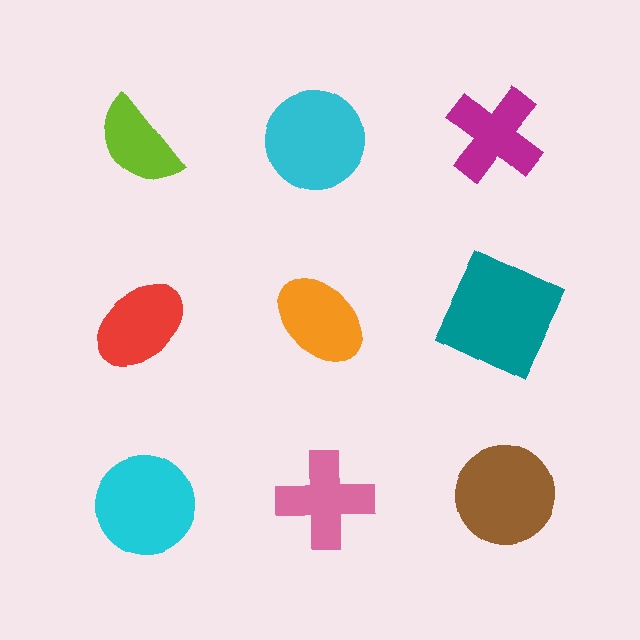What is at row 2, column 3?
A teal square.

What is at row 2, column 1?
A red ellipse.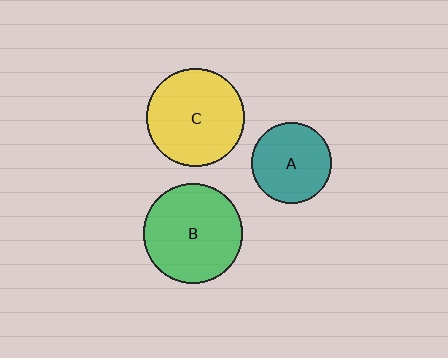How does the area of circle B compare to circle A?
Approximately 1.5 times.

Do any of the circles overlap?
No, none of the circles overlap.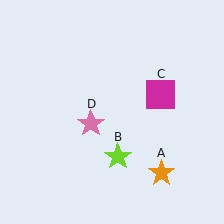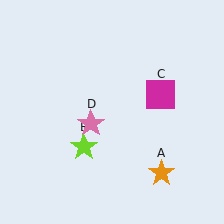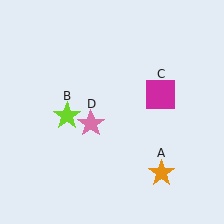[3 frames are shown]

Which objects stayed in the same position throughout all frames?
Orange star (object A) and magenta square (object C) and pink star (object D) remained stationary.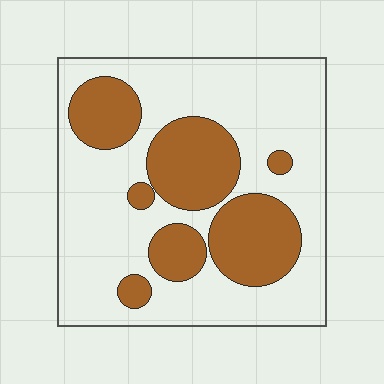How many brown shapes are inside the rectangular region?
7.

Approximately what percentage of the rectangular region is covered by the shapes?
Approximately 30%.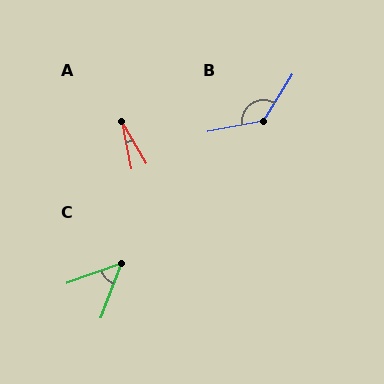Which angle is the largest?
B, at approximately 132 degrees.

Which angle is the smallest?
A, at approximately 19 degrees.